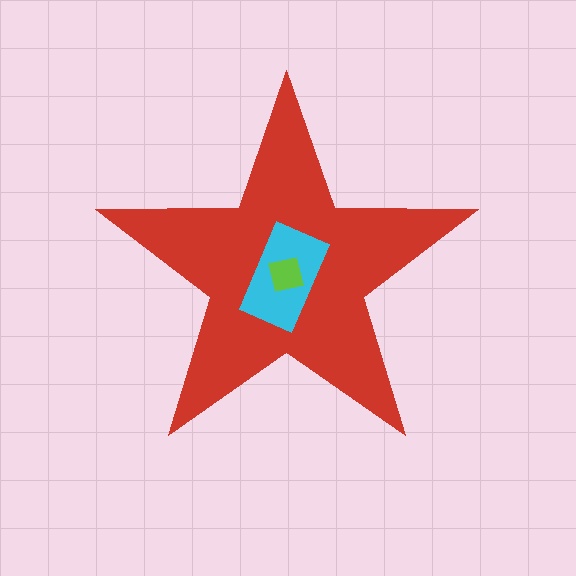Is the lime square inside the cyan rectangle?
Yes.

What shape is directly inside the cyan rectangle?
The lime square.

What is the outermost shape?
The red star.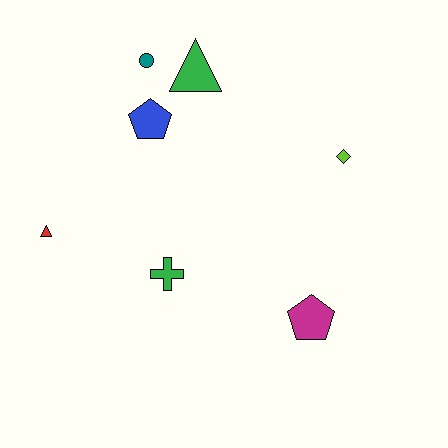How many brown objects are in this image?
There are no brown objects.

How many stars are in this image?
There are no stars.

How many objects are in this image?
There are 7 objects.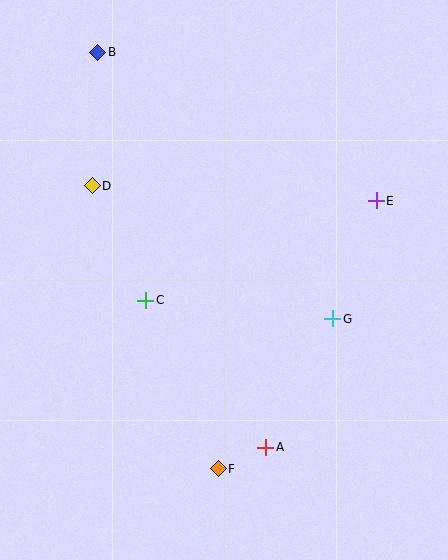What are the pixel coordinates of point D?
Point D is at (92, 186).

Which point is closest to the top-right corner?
Point E is closest to the top-right corner.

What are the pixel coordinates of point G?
Point G is at (333, 319).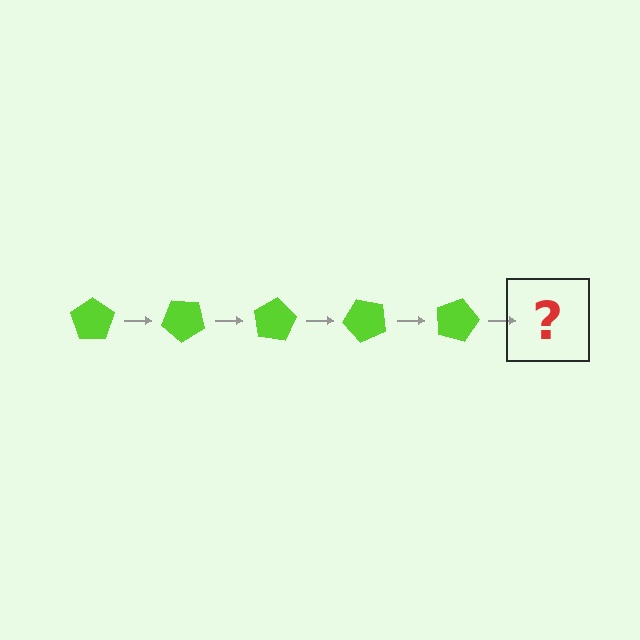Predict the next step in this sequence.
The next step is a lime pentagon rotated 200 degrees.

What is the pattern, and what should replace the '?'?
The pattern is that the pentagon rotates 40 degrees each step. The '?' should be a lime pentagon rotated 200 degrees.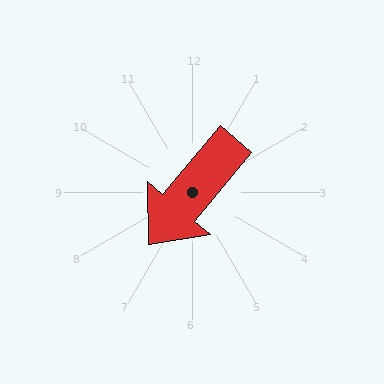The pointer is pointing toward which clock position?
Roughly 7 o'clock.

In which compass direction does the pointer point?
Southwest.